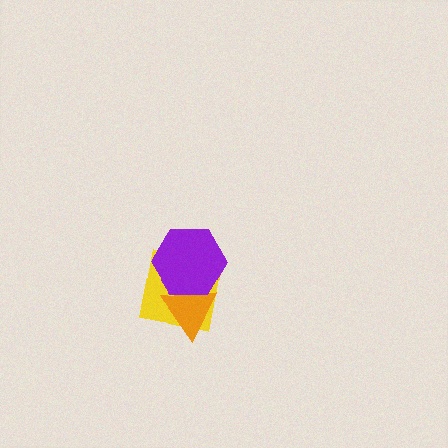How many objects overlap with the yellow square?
2 objects overlap with the yellow square.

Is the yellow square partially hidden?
Yes, it is partially covered by another shape.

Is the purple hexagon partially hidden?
No, no other shape covers it.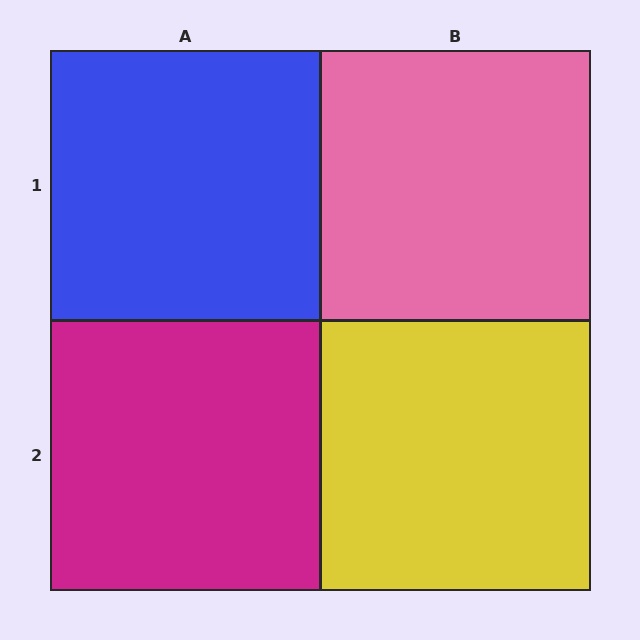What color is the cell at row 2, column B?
Yellow.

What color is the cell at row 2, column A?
Magenta.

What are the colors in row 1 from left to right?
Blue, pink.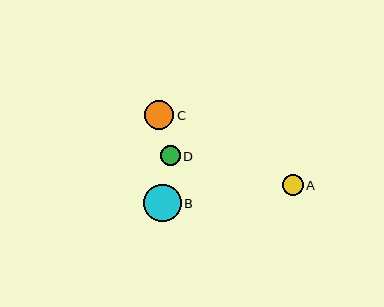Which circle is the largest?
Circle B is the largest with a size of approximately 37 pixels.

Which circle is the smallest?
Circle D is the smallest with a size of approximately 20 pixels.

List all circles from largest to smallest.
From largest to smallest: B, C, A, D.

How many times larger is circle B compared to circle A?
Circle B is approximately 1.8 times the size of circle A.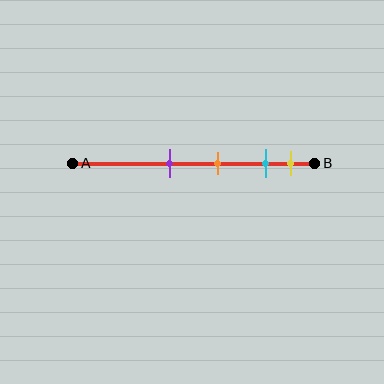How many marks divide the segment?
There are 4 marks dividing the segment.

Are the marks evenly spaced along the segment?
No, the marks are not evenly spaced.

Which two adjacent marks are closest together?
The cyan and yellow marks are the closest adjacent pair.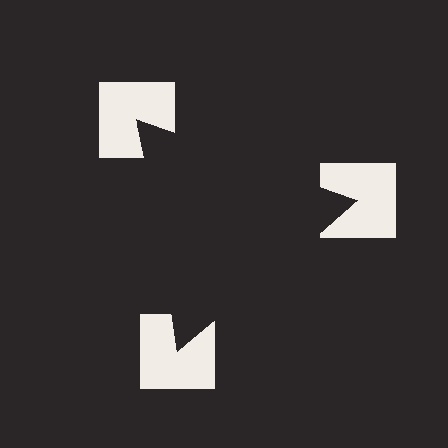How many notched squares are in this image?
There are 3 — one at each vertex of the illusory triangle.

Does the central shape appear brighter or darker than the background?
It typically appears slightly darker than the background, even though no actual brightness change is drawn.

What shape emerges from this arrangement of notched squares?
An illusory triangle — its edges are inferred from the aligned wedge cuts in the notched squares, not physically drawn.